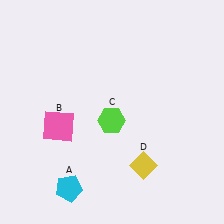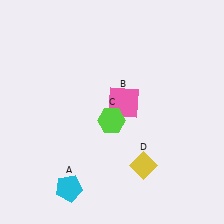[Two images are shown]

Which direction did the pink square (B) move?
The pink square (B) moved right.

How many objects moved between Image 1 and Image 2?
1 object moved between the two images.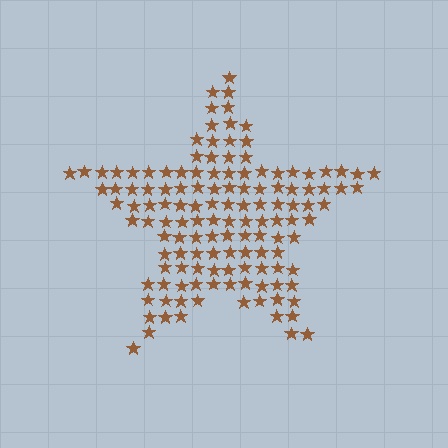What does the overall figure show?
The overall figure shows a star.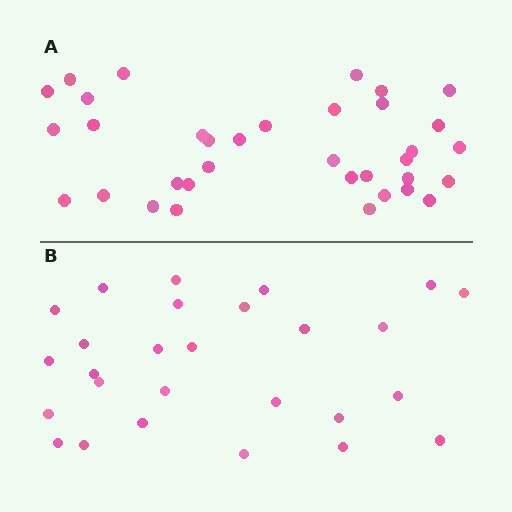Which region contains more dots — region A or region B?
Region A (the top region) has more dots.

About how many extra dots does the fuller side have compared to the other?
Region A has roughly 8 or so more dots than region B.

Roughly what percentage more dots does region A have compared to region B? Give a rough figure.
About 30% more.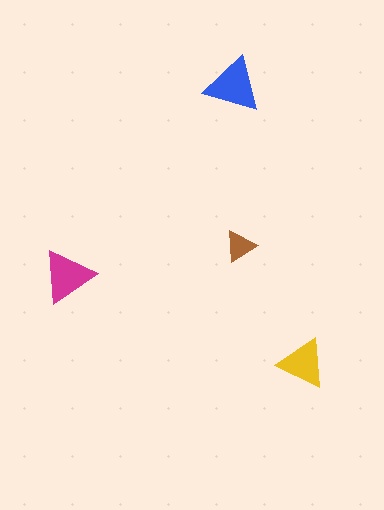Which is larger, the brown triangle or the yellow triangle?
The yellow one.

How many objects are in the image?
There are 4 objects in the image.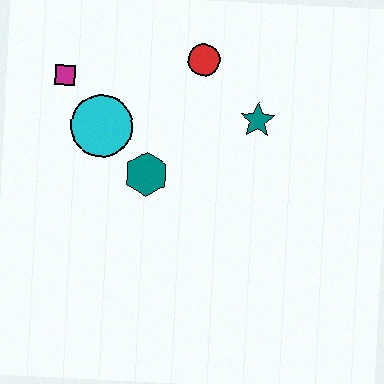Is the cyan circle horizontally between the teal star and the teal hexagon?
No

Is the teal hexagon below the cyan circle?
Yes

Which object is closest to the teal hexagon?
The cyan circle is closest to the teal hexagon.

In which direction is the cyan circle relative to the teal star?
The cyan circle is to the left of the teal star.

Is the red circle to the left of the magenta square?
No